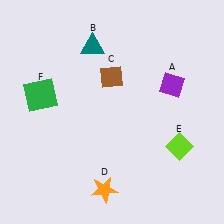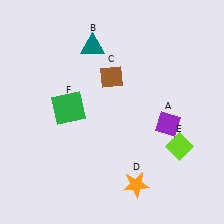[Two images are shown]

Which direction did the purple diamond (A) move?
The purple diamond (A) moved down.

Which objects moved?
The objects that moved are: the purple diamond (A), the orange star (D), the green square (F).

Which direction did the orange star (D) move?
The orange star (D) moved right.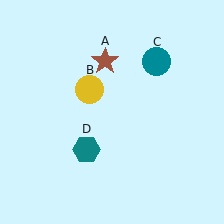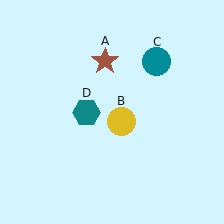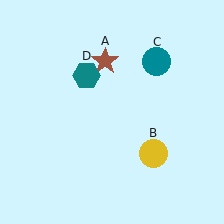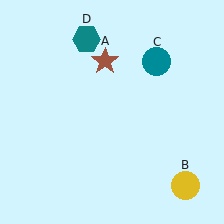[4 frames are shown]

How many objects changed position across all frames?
2 objects changed position: yellow circle (object B), teal hexagon (object D).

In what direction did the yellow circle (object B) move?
The yellow circle (object B) moved down and to the right.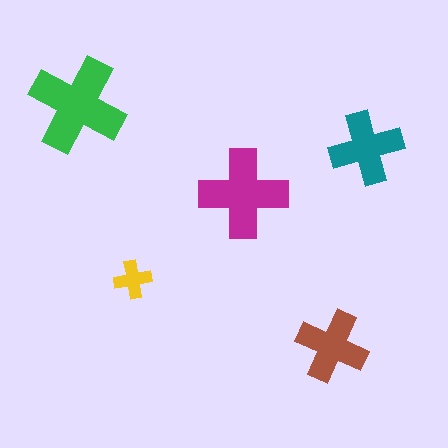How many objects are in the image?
There are 5 objects in the image.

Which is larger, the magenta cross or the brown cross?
The magenta one.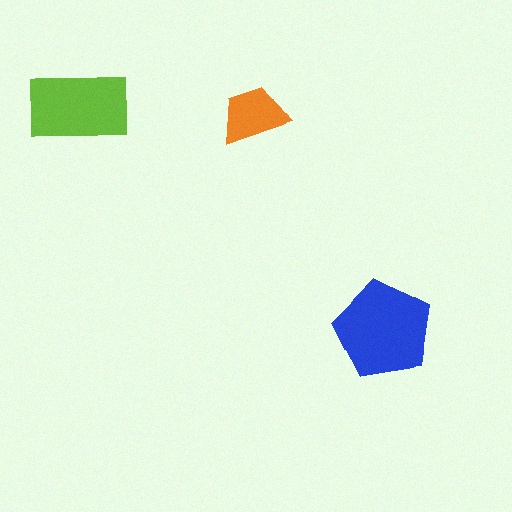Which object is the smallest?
The orange trapezoid.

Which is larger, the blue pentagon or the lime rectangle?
The blue pentagon.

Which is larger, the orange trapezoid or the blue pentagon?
The blue pentagon.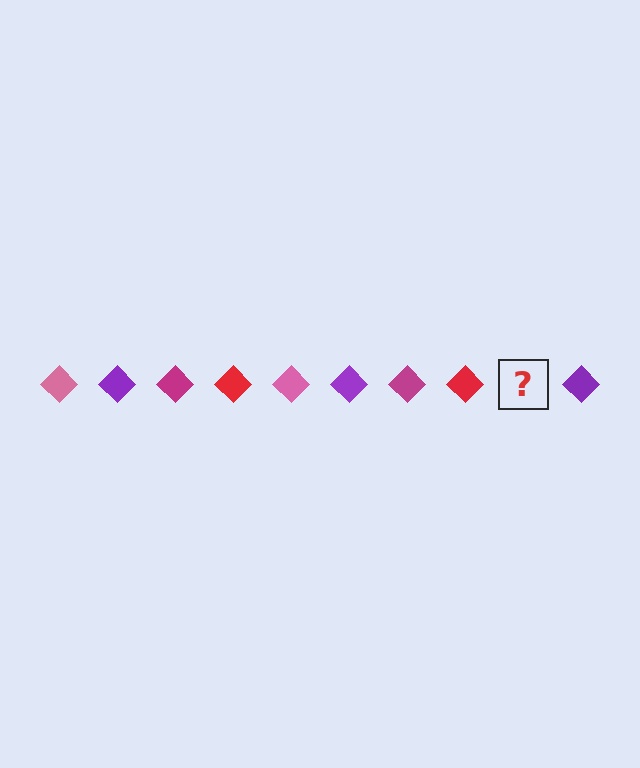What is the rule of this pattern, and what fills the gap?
The rule is that the pattern cycles through pink, purple, magenta, red diamonds. The gap should be filled with a pink diamond.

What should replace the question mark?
The question mark should be replaced with a pink diamond.